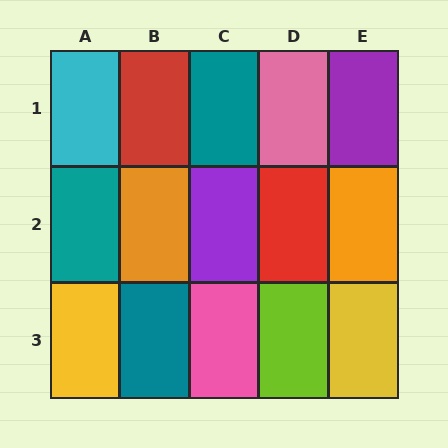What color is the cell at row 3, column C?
Pink.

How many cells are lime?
1 cell is lime.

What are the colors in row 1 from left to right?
Cyan, red, teal, pink, purple.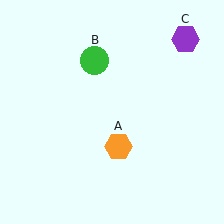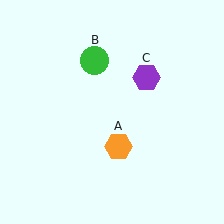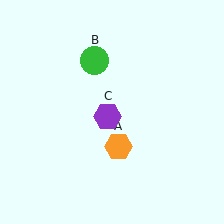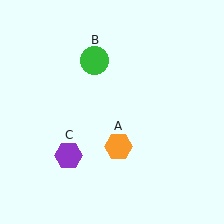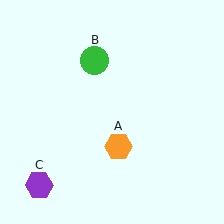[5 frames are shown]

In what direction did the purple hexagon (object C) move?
The purple hexagon (object C) moved down and to the left.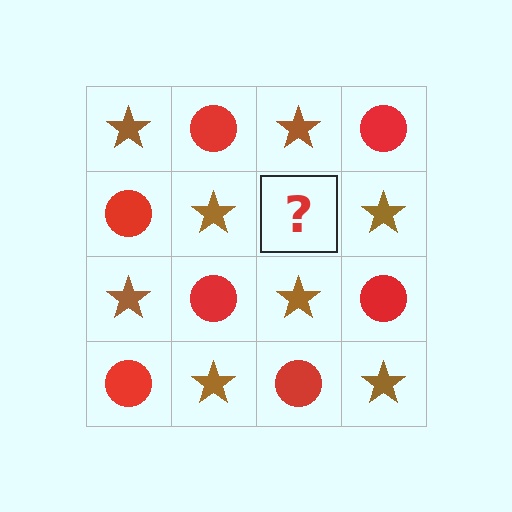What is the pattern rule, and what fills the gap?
The rule is that it alternates brown star and red circle in a checkerboard pattern. The gap should be filled with a red circle.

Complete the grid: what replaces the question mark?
The question mark should be replaced with a red circle.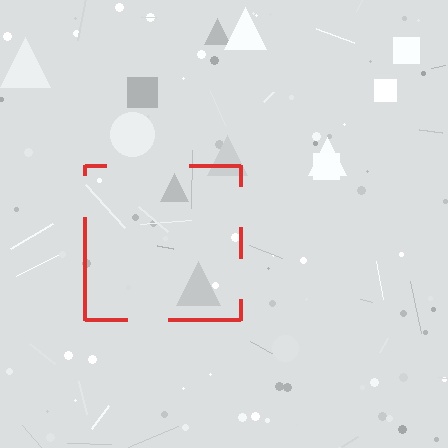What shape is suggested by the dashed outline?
The dashed outline suggests a square.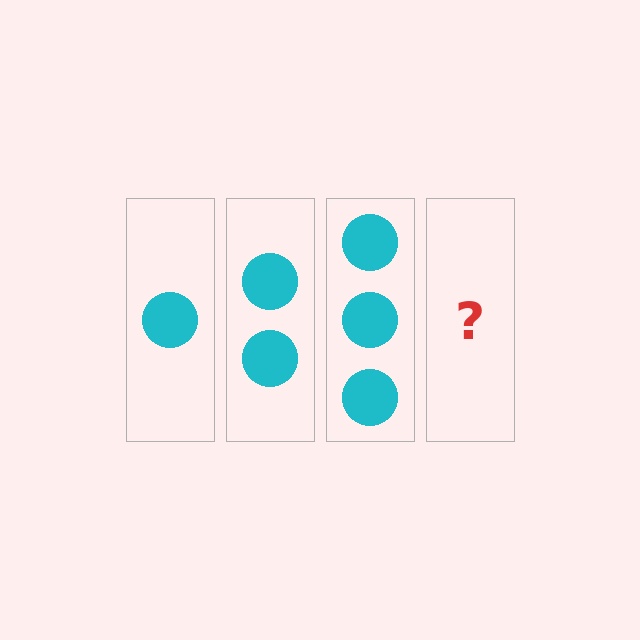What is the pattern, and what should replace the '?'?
The pattern is that each step adds one more circle. The '?' should be 4 circles.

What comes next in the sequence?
The next element should be 4 circles.